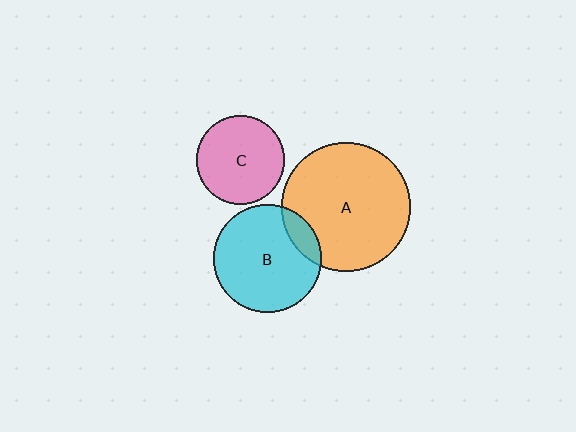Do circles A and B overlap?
Yes.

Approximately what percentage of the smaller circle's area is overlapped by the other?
Approximately 15%.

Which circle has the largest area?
Circle A (orange).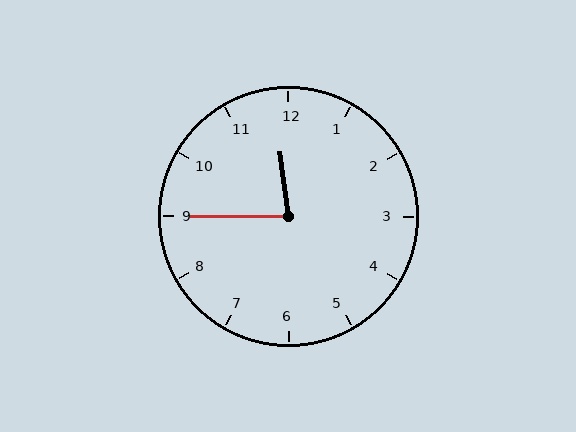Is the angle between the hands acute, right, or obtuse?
It is acute.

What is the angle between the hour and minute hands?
Approximately 82 degrees.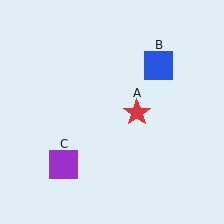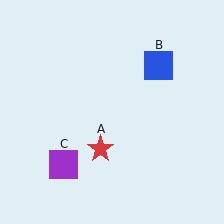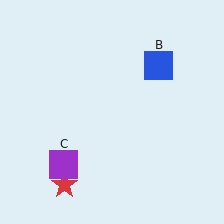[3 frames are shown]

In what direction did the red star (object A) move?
The red star (object A) moved down and to the left.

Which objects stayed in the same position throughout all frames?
Blue square (object B) and purple square (object C) remained stationary.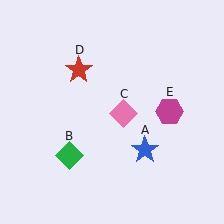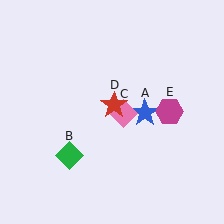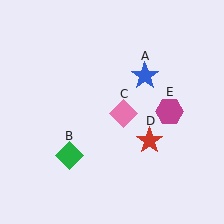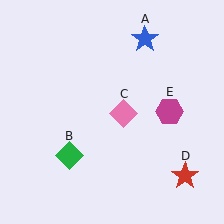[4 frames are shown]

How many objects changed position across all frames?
2 objects changed position: blue star (object A), red star (object D).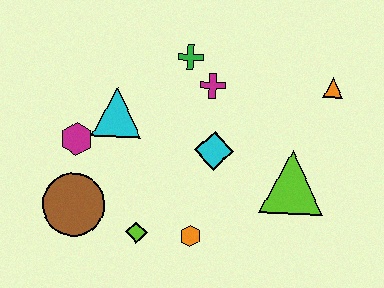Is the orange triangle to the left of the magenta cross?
No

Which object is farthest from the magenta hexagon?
The orange triangle is farthest from the magenta hexagon.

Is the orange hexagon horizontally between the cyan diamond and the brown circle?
Yes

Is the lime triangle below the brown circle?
No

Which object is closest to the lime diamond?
The orange hexagon is closest to the lime diamond.